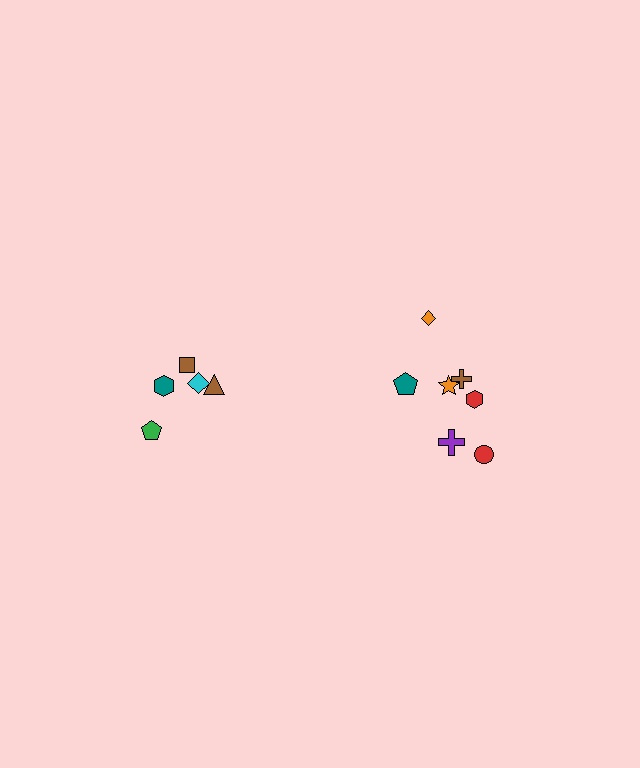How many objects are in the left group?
There are 5 objects.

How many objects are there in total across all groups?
There are 12 objects.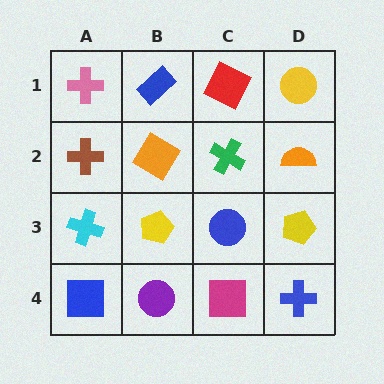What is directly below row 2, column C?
A blue circle.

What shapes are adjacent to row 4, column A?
A cyan cross (row 3, column A), a purple circle (row 4, column B).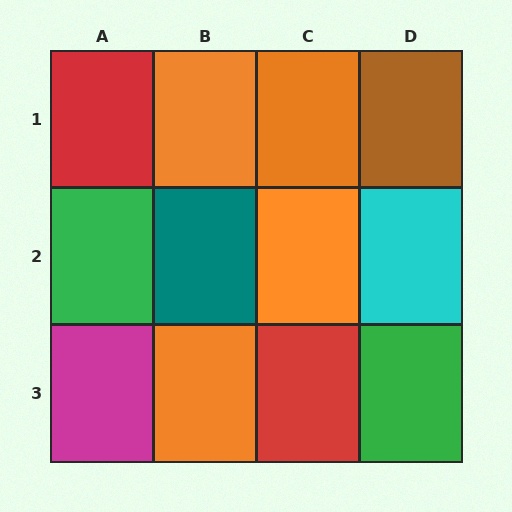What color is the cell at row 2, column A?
Green.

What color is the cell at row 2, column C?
Orange.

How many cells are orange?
4 cells are orange.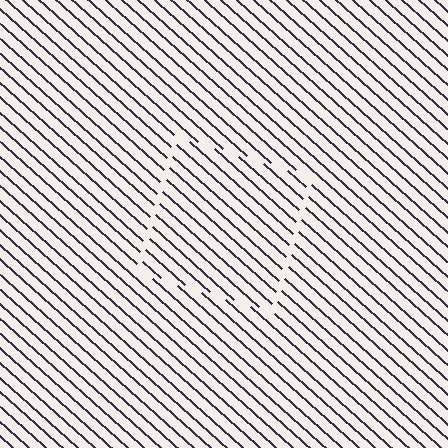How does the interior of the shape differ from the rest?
The interior of the shape contains the same grating, shifted by half a period — the contour is defined by the phase discontinuity where line-ends from the inner and outer gratings abut.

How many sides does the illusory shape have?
4 sides — the line-ends trace a square.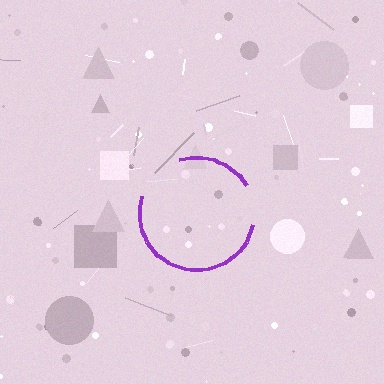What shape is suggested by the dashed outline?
The dashed outline suggests a circle.